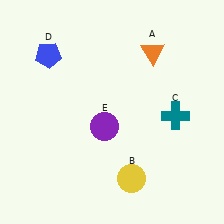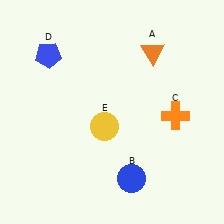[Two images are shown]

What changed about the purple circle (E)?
In Image 1, E is purple. In Image 2, it changed to yellow.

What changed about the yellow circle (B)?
In Image 1, B is yellow. In Image 2, it changed to blue.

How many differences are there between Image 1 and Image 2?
There are 3 differences between the two images.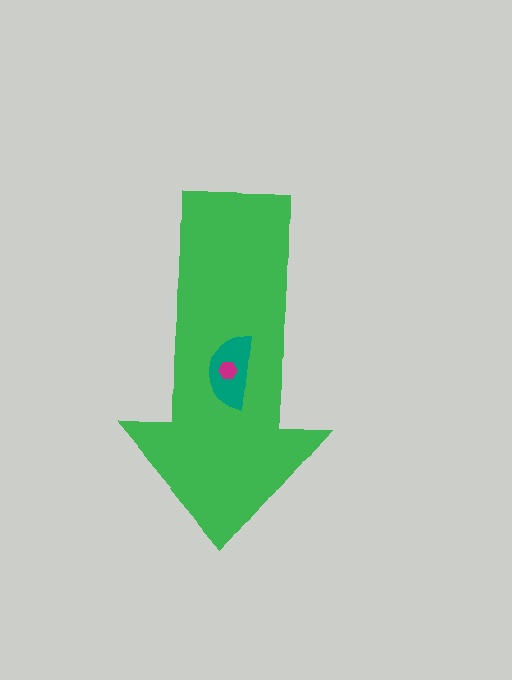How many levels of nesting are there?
3.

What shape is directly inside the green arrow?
The teal semicircle.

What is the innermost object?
The magenta hexagon.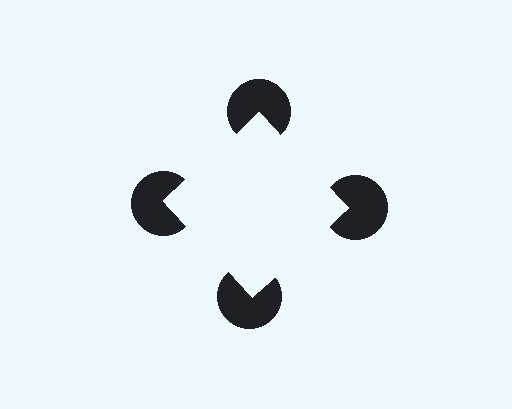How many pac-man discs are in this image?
There are 4 — one at each vertex of the illusory square.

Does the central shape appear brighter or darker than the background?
It typically appears slightly brighter than the background, even though no actual brightness change is drawn.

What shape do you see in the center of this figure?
An illusory square — its edges are inferred from the aligned wedge cuts in the pac-man discs, not physically drawn.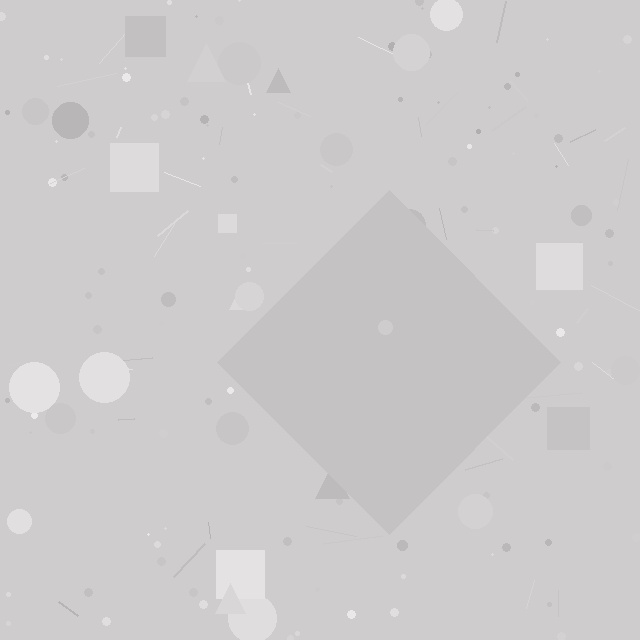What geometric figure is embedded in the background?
A diamond is embedded in the background.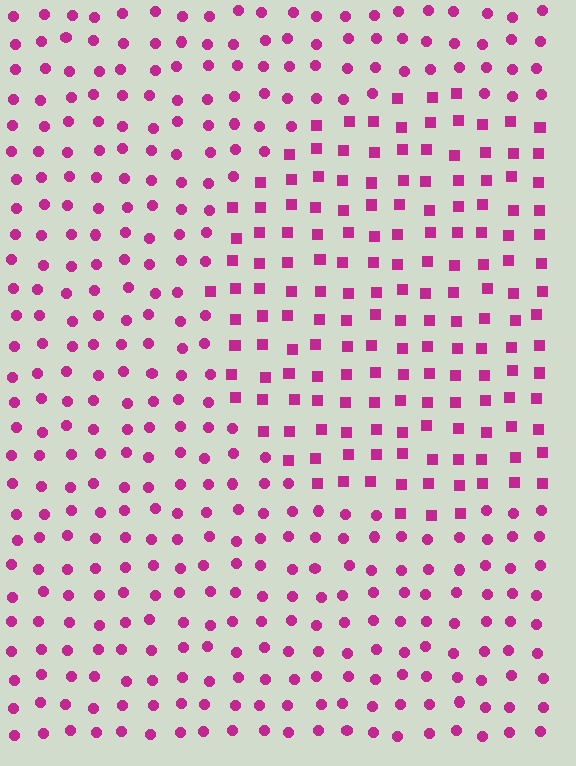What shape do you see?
I see a circle.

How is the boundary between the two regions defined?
The boundary is defined by a change in element shape: squares inside vs. circles outside. All elements share the same color and spacing.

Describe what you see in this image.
The image is filled with small magenta elements arranged in a uniform grid. A circle-shaped region contains squares, while the surrounding area contains circles. The boundary is defined purely by the change in element shape.